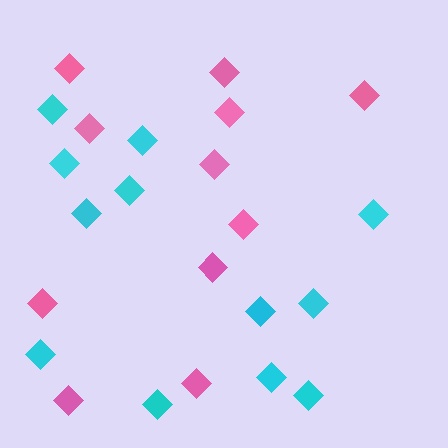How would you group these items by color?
There are 2 groups: one group of pink diamonds (11) and one group of cyan diamonds (12).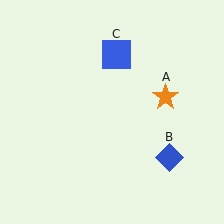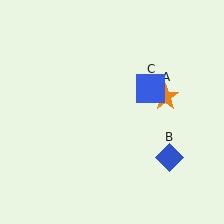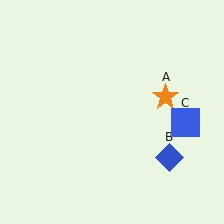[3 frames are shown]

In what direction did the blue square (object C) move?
The blue square (object C) moved down and to the right.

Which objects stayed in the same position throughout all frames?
Orange star (object A) and blue diamond (object B) remained stationary.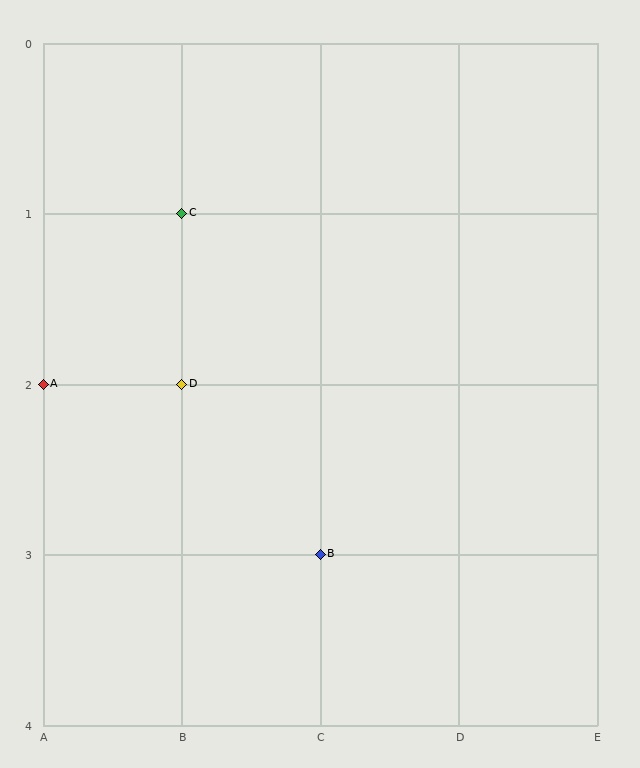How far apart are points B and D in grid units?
Points B and D are 1 column and 1 row apart (about 1.4 grid units diagonally).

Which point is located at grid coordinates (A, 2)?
Point A is at (A, 2).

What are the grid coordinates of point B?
Point B is at grid coordinates (C, 3).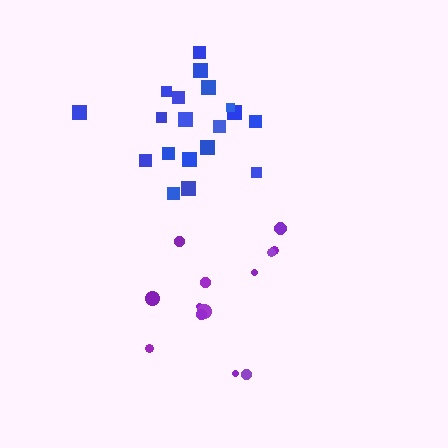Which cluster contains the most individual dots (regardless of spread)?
Blue (19).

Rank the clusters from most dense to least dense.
blue, purple.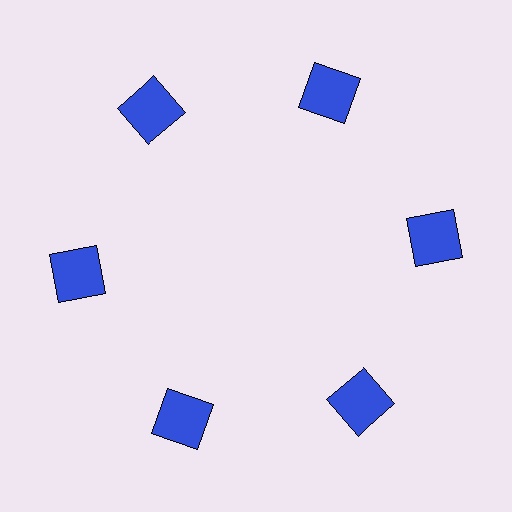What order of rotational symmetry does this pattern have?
This pattern has 6-fold rotational symmetry.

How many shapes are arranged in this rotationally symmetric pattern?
There are 6 shapes, arranged in 6 groups of 1.